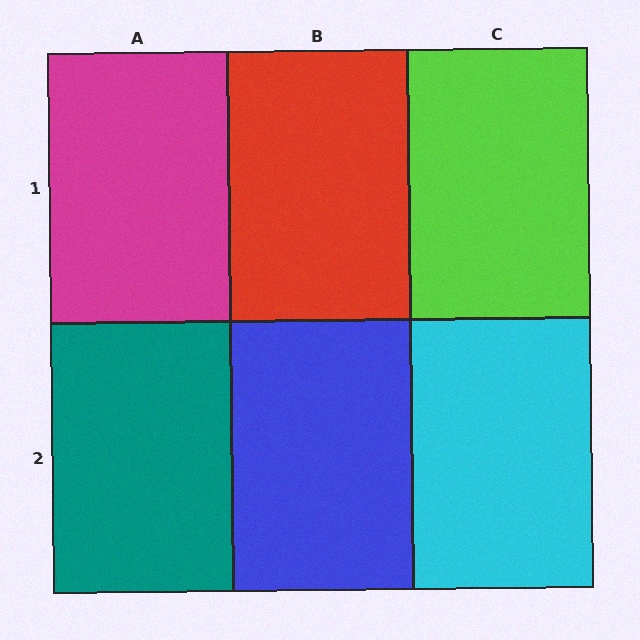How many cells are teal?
1 cell is teal.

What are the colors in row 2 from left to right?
Teal, blue, cyan.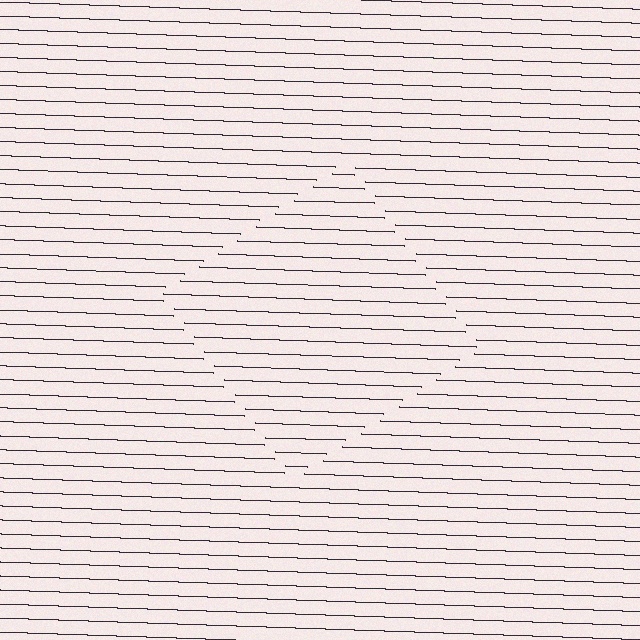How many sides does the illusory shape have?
4 sides — the line-ends trace a square.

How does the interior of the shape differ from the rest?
The interior of the shape contains the same grating, shifted by half a period — the contour is defined by the phase discontinuity where line-ends from the inner and outer gratings abut.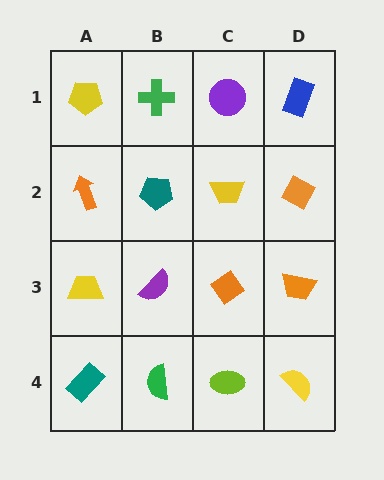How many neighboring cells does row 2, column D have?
3.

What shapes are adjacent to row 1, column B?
A teal pentagon (row 2, column B), a yellow pentagon (row 1, column A), a purple circle (row 1, column C).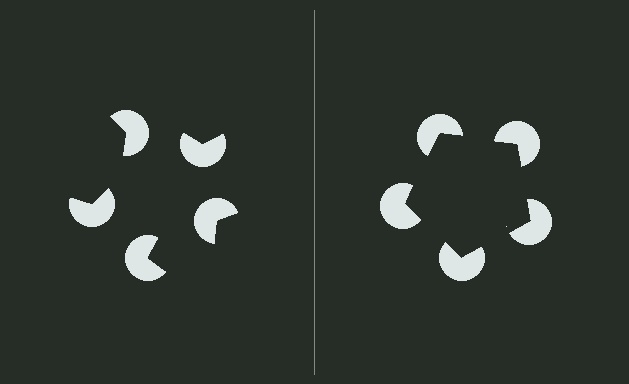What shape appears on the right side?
An illusory pentagon.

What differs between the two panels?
The pac-man discs are positioned identically on both sides; only the wedge orientations differ. On the right they align to a pentagon; on the left they are misaligned.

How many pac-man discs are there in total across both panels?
10 — 5 on each side.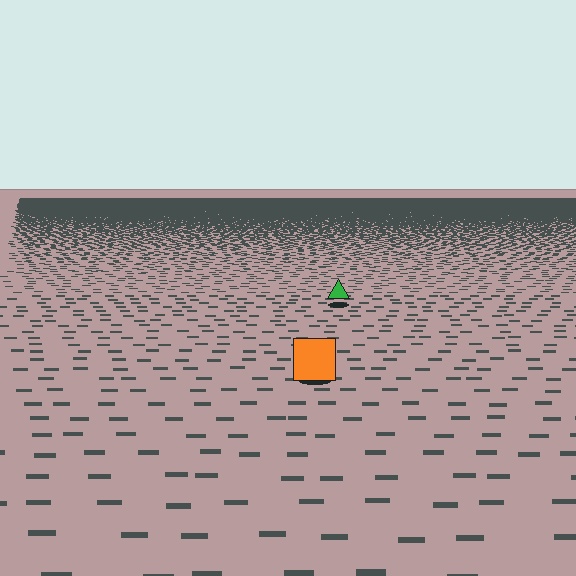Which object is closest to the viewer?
The orange square is closest. The texture marks near it are larger and more spread out.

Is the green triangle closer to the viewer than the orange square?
No. The orange square is closer — you can tell from the texture gradient: the ground texture is coarser near it.